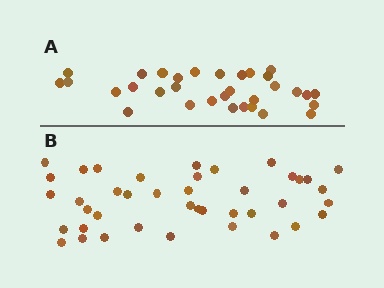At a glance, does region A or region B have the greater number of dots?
Region B (the bottom region) has more dots.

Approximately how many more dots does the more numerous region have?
Region B has roughly 8 or so more dots than region A.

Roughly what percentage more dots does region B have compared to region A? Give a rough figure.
About 30% more.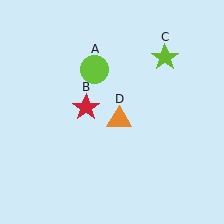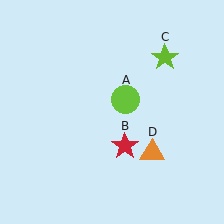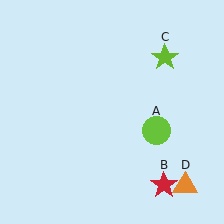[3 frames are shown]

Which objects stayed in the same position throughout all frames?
Lime star (object C) remained stationary.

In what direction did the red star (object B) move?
The red star (object B) moved down and to the right.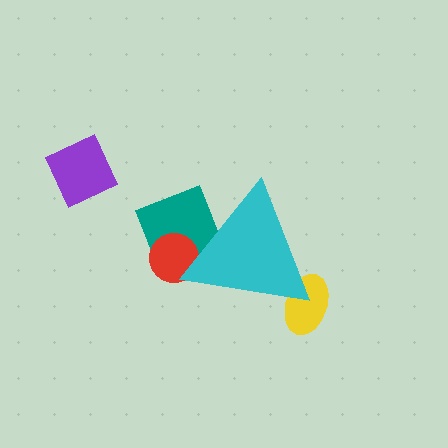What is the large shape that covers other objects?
A cyan triangle.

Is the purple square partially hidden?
No, the purple square is fully visible.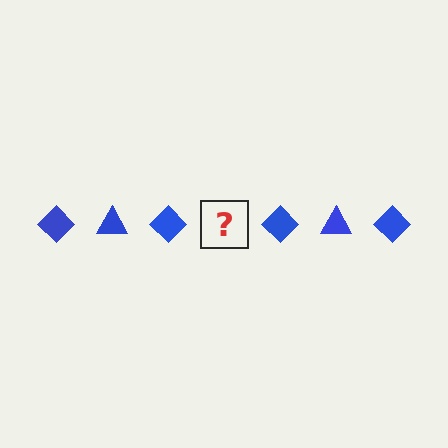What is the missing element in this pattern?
The missing element is a blue triangle.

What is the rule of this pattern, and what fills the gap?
The rule is that the pattern cycles through diamond, triangle shapes in blue. The gap should be filled with a blue triangle.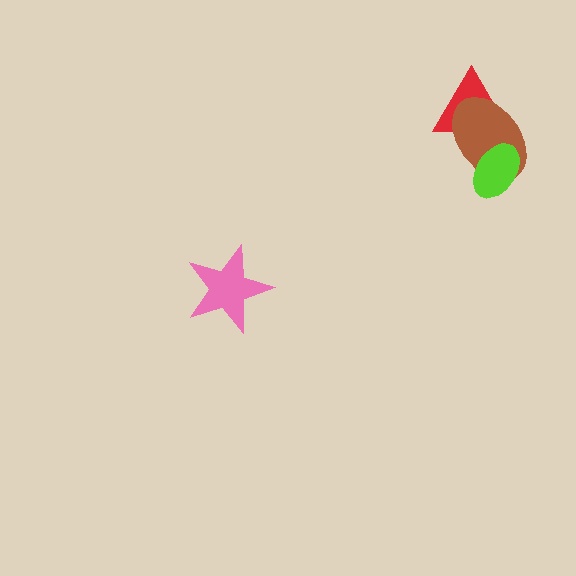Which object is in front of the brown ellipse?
The lime ellipse is in front of the brown ellipse.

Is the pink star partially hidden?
No, no other shape covers it.